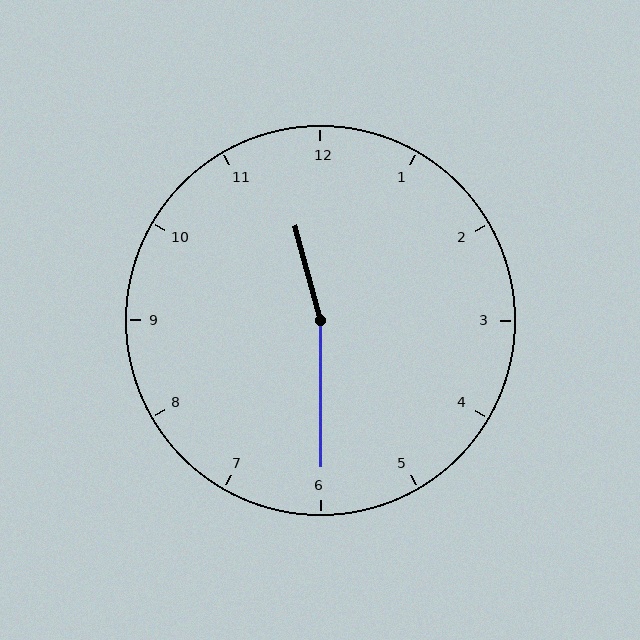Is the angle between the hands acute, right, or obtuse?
It is obtuse.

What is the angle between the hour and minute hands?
Approximately 165 degrees.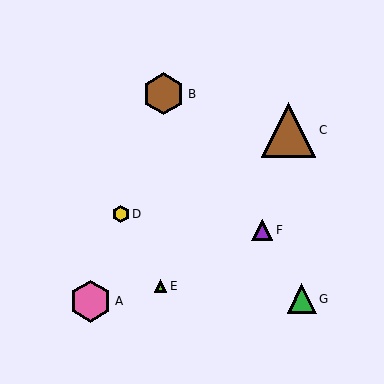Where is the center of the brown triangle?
The center of the brown triangle is at (289, 130).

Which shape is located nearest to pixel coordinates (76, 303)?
The pink hexagon (labeled A) at (91, 301) is nearest to that location.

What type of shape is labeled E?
Shape E is a lime triangle.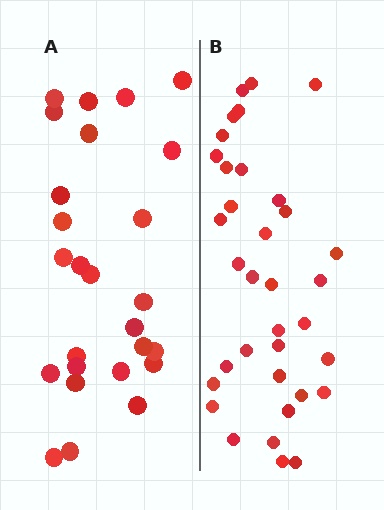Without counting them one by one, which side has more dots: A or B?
Region B (the right region) has more dots.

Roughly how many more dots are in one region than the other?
Region B has roughly 8 or so more dots than region A.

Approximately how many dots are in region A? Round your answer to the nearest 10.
About 30 dots. (The exact count is 26, which rounds to 30.)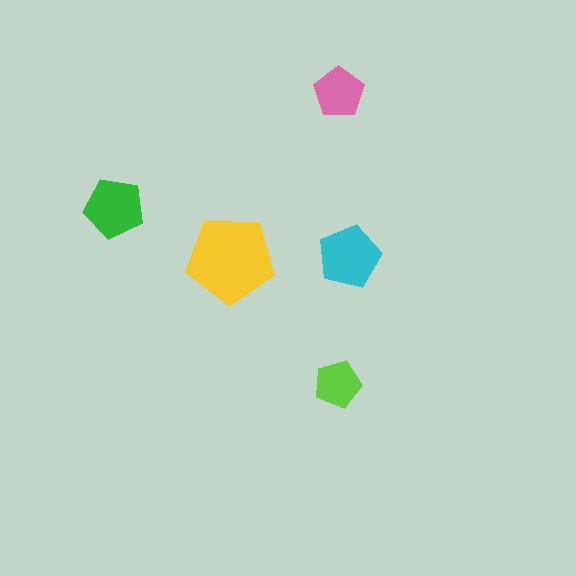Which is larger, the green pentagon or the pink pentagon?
The green one.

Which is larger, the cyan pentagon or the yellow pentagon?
The yellow one.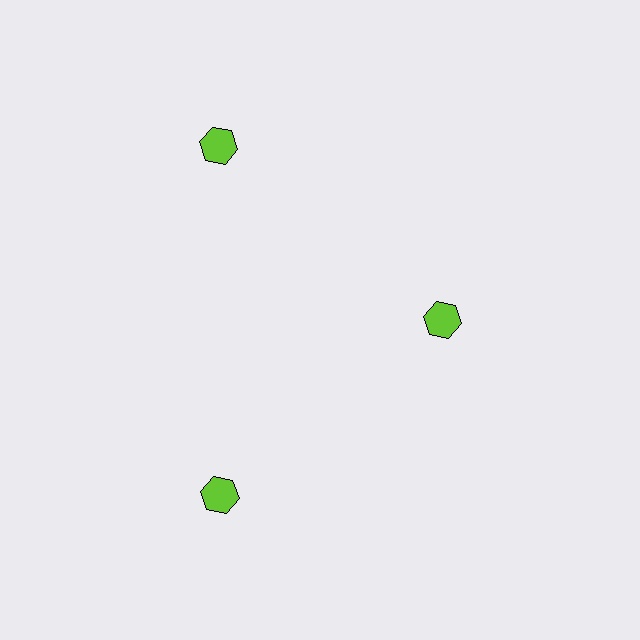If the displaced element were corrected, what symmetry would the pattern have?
It would have 3-fold rotational symmetry — the pattern would map onto itself every 120 degrees.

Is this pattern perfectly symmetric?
No. The 3 lime hexagons are arranged in a ring, but one element near the 3 o'clock position is pulled inward toward the center, breaking the 3-fold rotational symmetry.